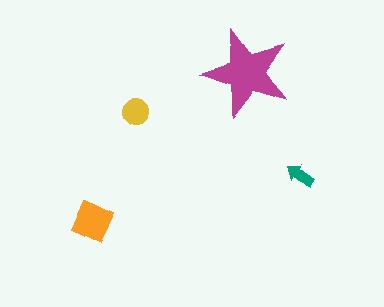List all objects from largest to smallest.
The magenta star, the orange square, the yellow circle, the teal arrow.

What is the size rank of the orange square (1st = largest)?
2nd.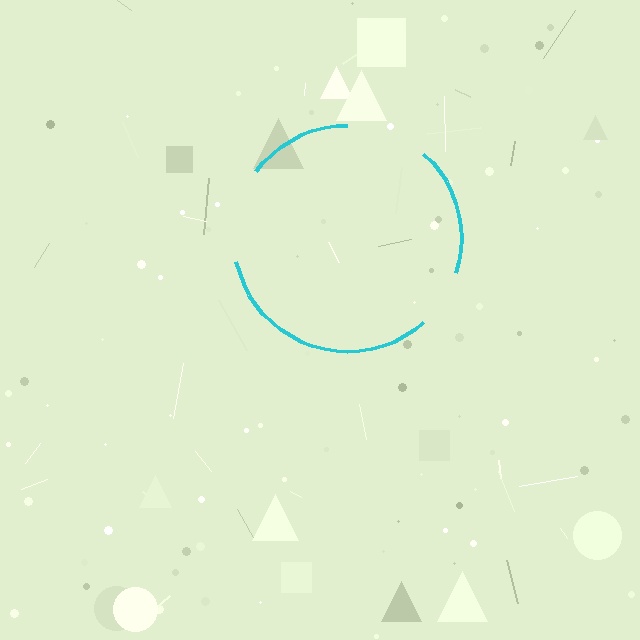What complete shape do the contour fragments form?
The contour fragments form a circle.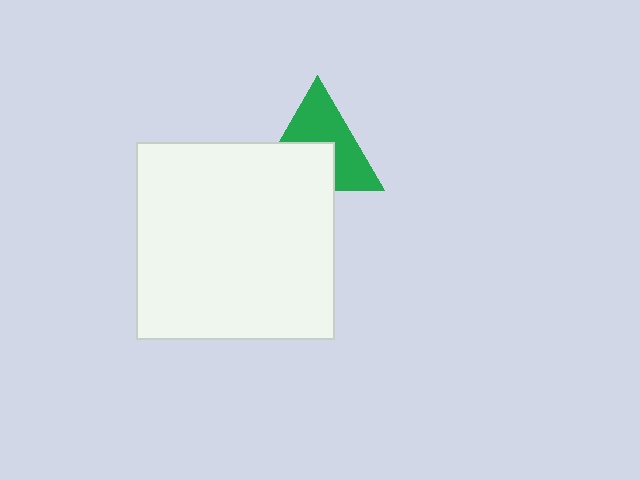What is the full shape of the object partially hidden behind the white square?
The partially hidden object is a green triangle.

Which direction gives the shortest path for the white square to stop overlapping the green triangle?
Moving down gives the shortest separation.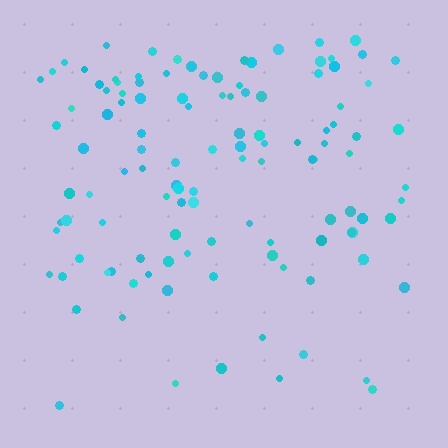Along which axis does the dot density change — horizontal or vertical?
Vertical.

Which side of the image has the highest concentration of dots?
The top.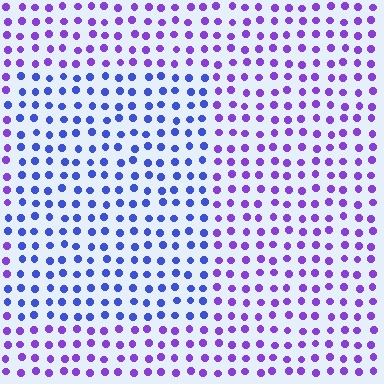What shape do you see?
I see a rectangle.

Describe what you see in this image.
The image is filled with small purple elements in a uniform arrangement. A rectangle-shaped region is visible where the elements are tinted to a slightly different hue, forming a subtle color boundary.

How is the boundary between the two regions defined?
The boundary is defined purely by a slight shift in hue (about 39 degrees). Spacing, size, and orientation are identical on both sides.